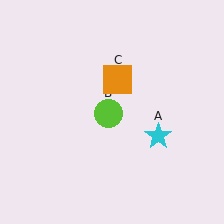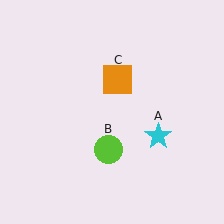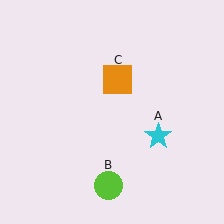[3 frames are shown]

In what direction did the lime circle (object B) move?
The lime circle (object B) moved down.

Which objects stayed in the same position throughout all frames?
Cyan star (object A) and orange square (object C) remained stationary.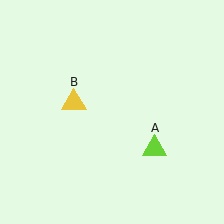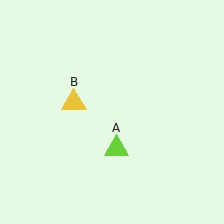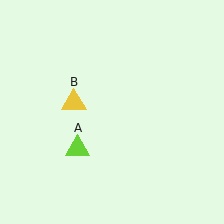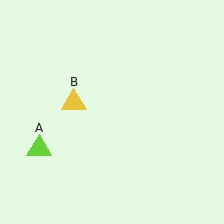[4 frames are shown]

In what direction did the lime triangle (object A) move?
The lime triangle (object A) moved left.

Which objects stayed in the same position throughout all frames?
Yellow triangle (object B) remained stationary.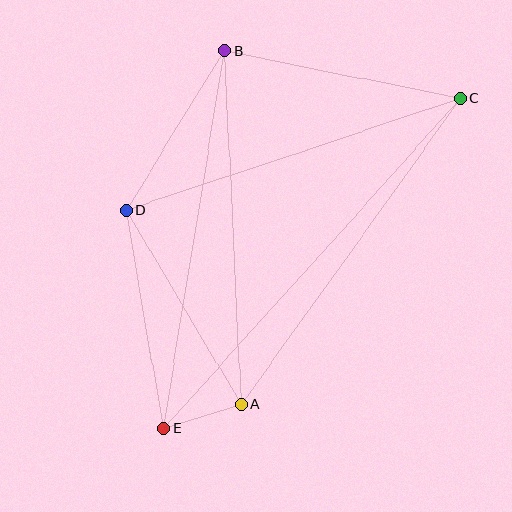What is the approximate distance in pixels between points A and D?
The distance between A and D is approximately 226 pixels.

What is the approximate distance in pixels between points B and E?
The distance between B and E is approximately 383 pixels.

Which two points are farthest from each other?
Points C and E are farthest from each other.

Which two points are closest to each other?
Points A and E are closest to each other.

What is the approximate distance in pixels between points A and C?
The distance between A and C is approximately 377 pixels.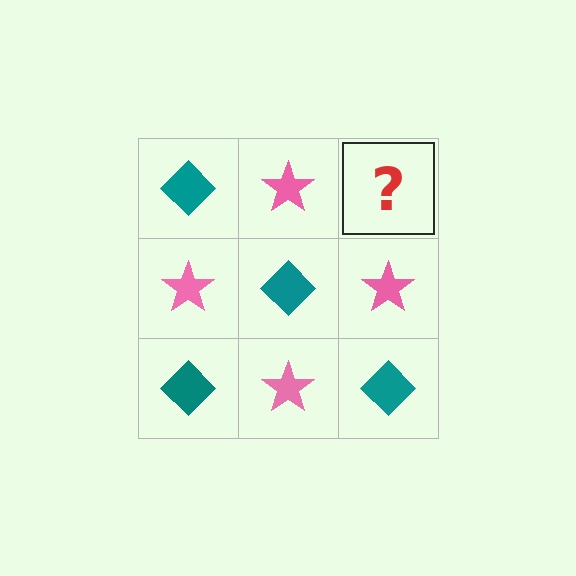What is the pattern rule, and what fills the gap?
The rule is that it alternates teal diamond and pink star in a checkerboard pattern. The gap should be filled with a teal diamond.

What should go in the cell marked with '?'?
The missing cell should contain a teal diamond.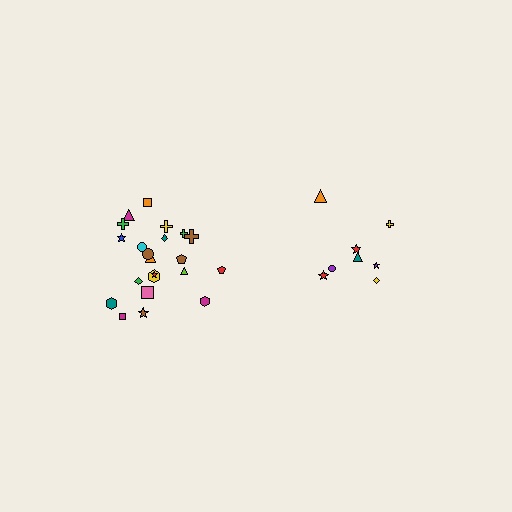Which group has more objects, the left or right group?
The left group.